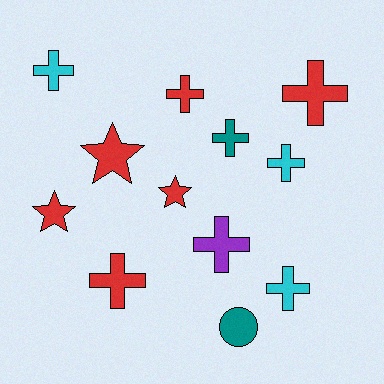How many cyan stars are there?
There are no cyan stars.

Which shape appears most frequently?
Cross, with 8 objects.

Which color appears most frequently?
Red, with 6 objects.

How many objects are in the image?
There are 12 objects.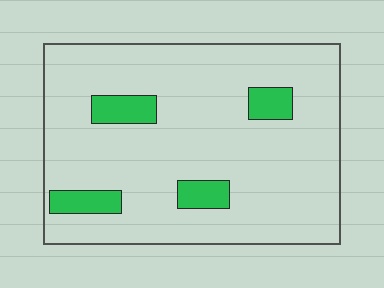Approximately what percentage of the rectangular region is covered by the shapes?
Approximately 10%.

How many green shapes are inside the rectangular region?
4.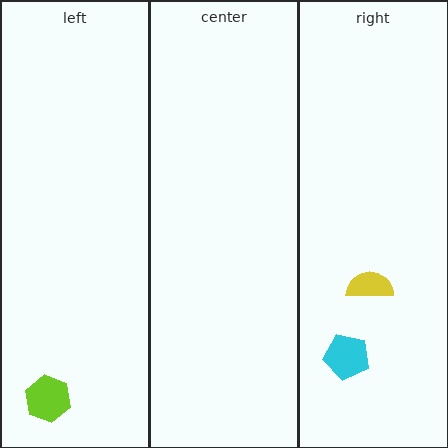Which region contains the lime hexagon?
The left region.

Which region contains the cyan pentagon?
The right region.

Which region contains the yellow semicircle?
The right region.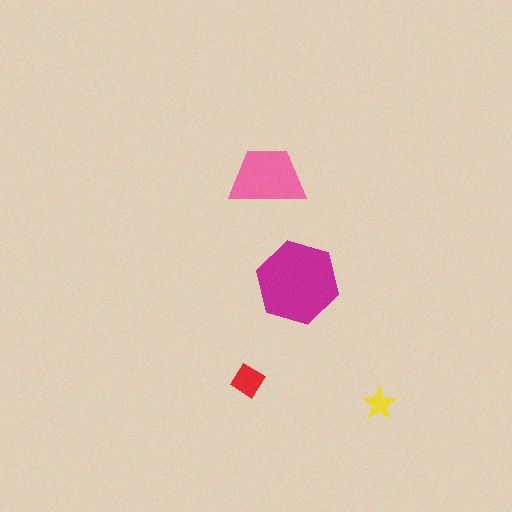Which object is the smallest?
The yellow star.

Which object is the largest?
The magenta hexagon.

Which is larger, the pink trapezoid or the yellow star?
The pink trapezoid.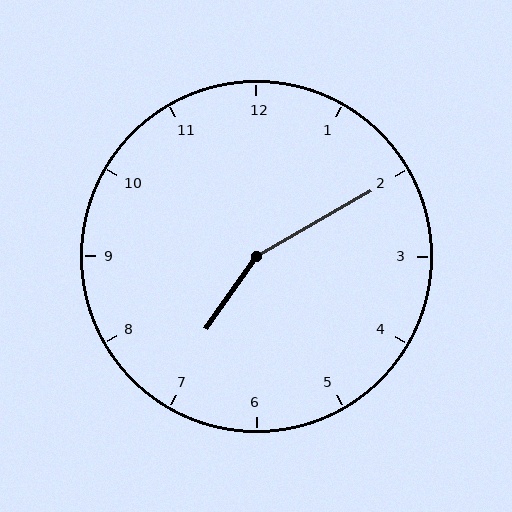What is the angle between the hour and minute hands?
Approximately 155 degrees.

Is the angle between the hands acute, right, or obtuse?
It is obtuse.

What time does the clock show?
7:10.